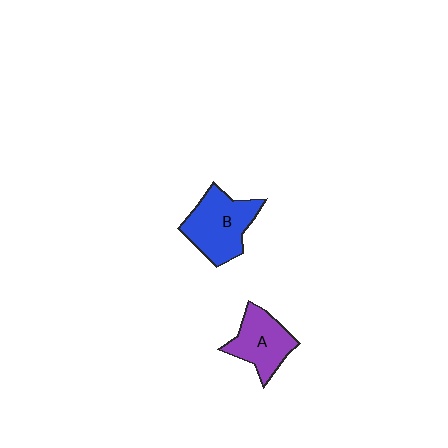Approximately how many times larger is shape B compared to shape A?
Approximately 1.2 times.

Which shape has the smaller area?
Shape A (purple).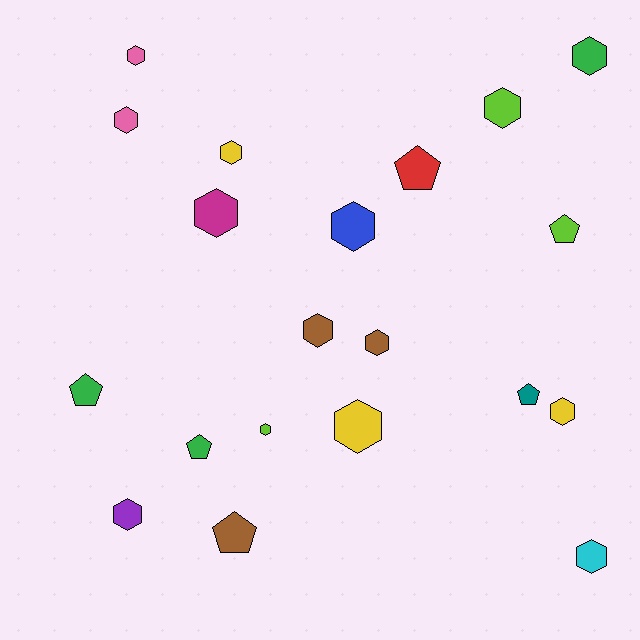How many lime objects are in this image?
There are 3 lime objects.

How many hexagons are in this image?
There are 14 hexagons.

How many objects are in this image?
There are 20 objects.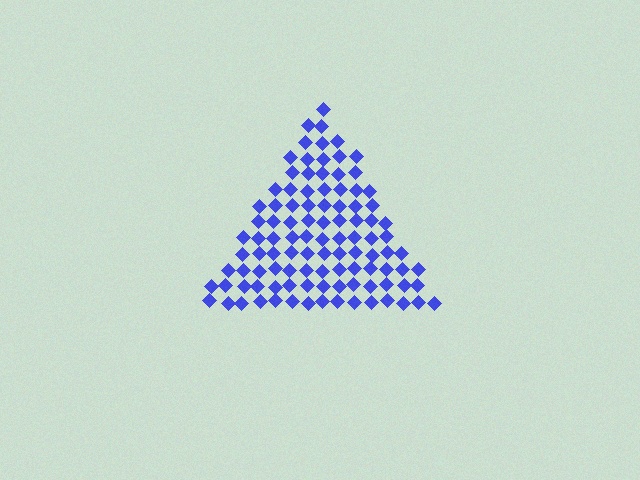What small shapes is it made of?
It is made of small diamonds.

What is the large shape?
The large shape is a triangle.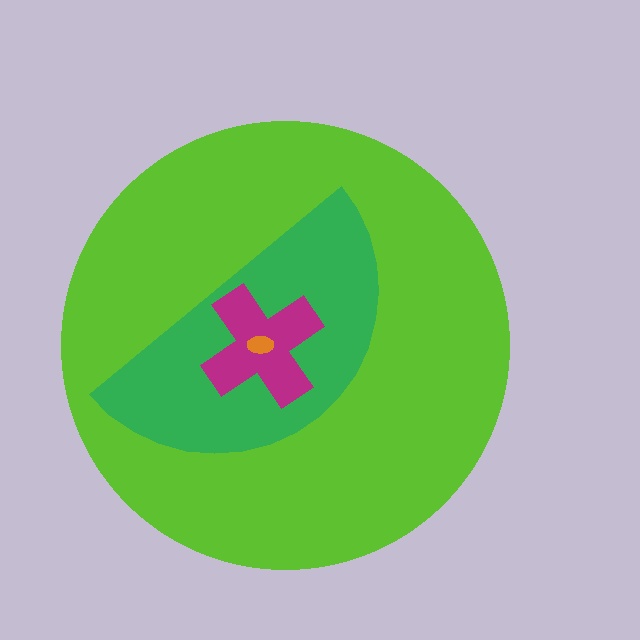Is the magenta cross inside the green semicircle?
Yes.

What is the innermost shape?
The orange ellipse.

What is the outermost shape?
The lime circle.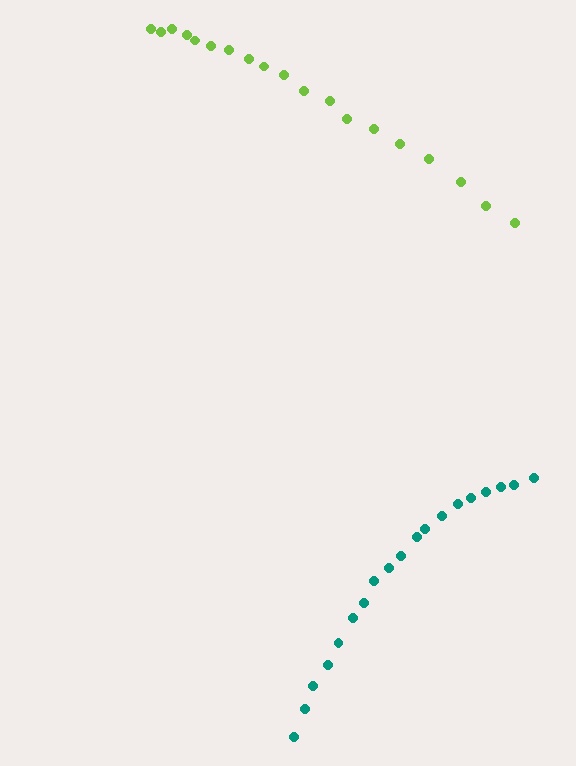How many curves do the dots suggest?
There are 2 distinct paths.